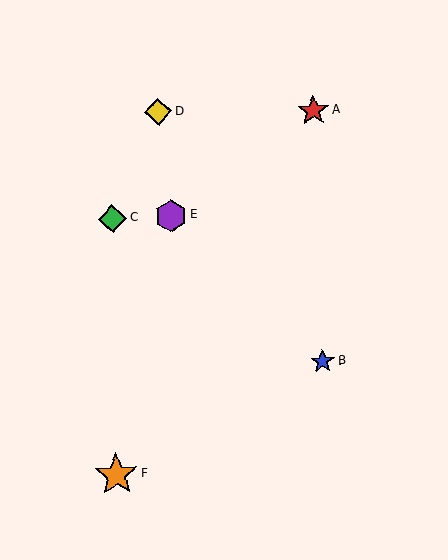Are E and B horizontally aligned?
No, E is at y≈216 and B is at y≈361.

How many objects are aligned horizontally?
2 objects (C, E) are aligned horizontally.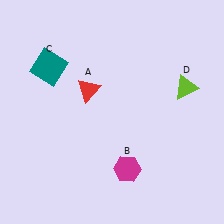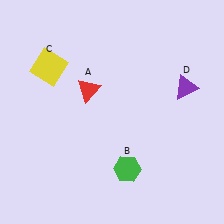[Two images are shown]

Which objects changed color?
B changed from magenta to green. C changed from teal to yellow. D changed from lime to purple.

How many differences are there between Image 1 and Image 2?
There are 3 differences between the two images.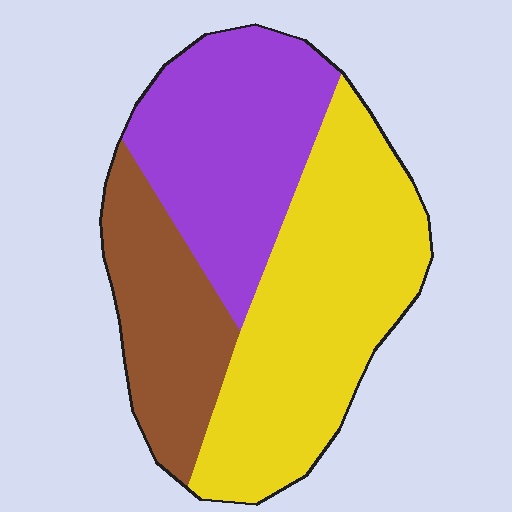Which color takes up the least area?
Brown, at roughly 25%.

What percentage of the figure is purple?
Purple takes up about one third (1/3) of the figure.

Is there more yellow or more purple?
Yellow.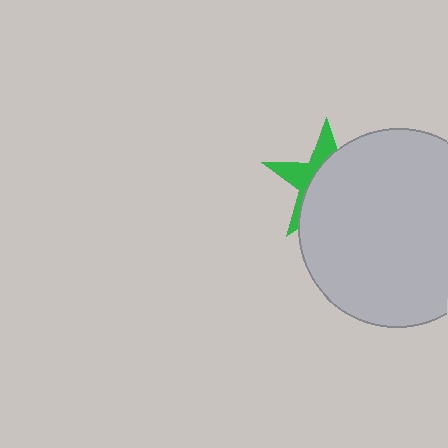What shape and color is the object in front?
The object in front is a light gray circle.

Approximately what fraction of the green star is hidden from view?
Roughly 65% of the green star is hidden behind the light gray circle.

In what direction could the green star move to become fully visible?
The green star could move left. That would shift it out from behind the light gray circle entirely.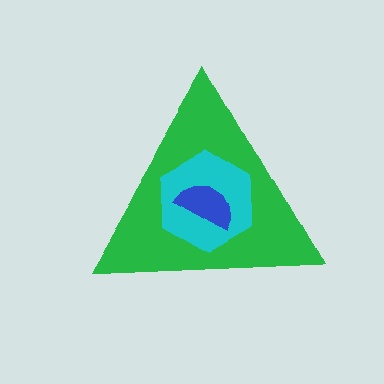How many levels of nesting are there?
3.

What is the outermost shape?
The green triangle.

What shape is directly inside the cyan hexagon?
The blue semicircle.